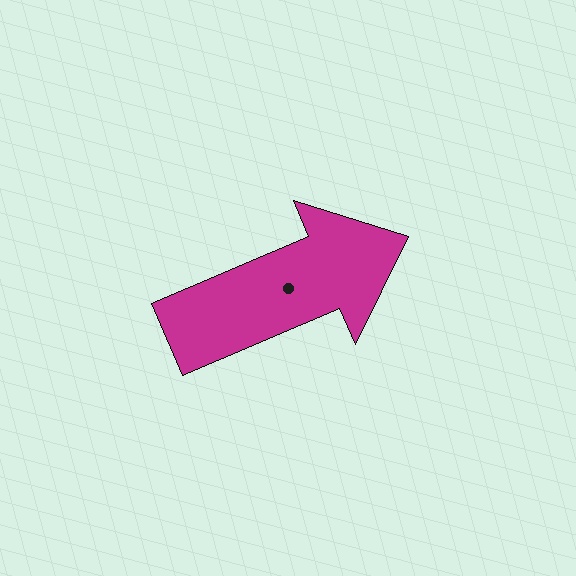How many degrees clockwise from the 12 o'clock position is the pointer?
Approximately 67 degrees.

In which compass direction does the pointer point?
Northeast.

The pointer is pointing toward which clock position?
Roughly 2 o'clock.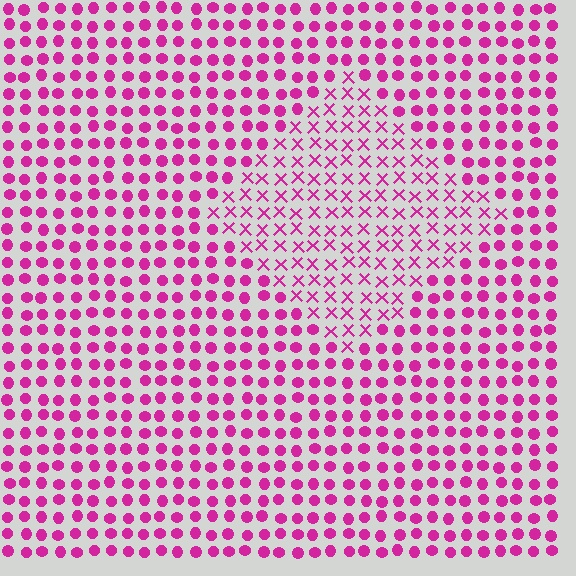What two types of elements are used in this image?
The image uses X marks inside the diamond region and circles outside it.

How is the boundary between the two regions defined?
The boundary is defined by a change in element shape: X marks inside vs. circles outside. All elements share the same color and spacing.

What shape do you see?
I see a diamond.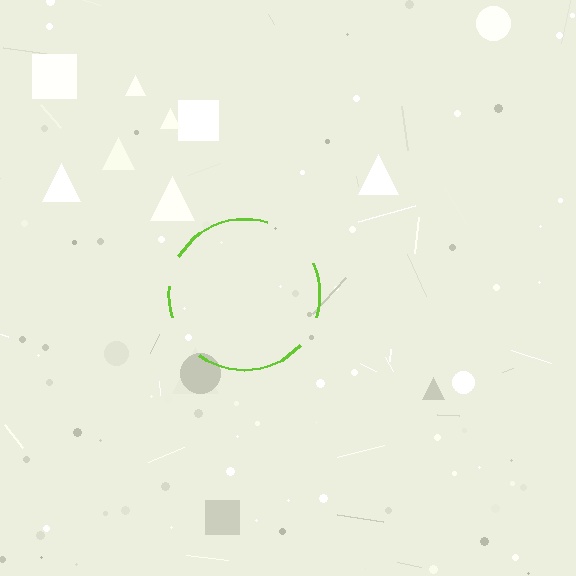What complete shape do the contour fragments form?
The contour fragments form a circle.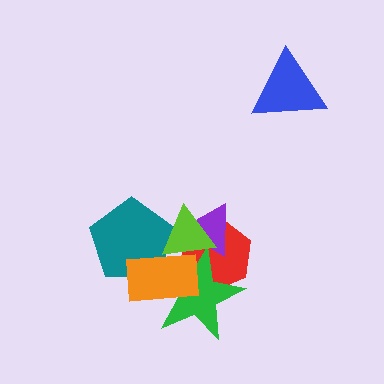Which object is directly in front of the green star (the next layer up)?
The purple triangle is directly in front of the green star.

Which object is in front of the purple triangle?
The lime triangle is in front of the purple triangle.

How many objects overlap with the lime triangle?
5 objects overlap with the lime triangle.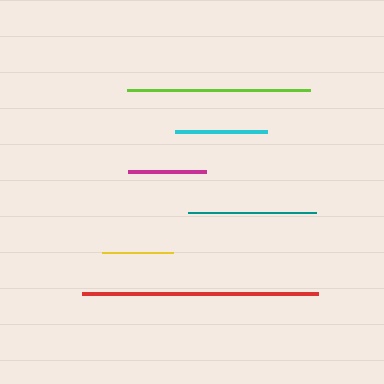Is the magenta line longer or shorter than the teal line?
The teal line is longer than the magenta line.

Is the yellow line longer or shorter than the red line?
The red line is longer than the yellow line.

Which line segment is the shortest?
The yellow line is the shortest at approximately 71 pixels.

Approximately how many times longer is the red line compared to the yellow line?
The red line is approximately 3.3 times the length of the yellow line.